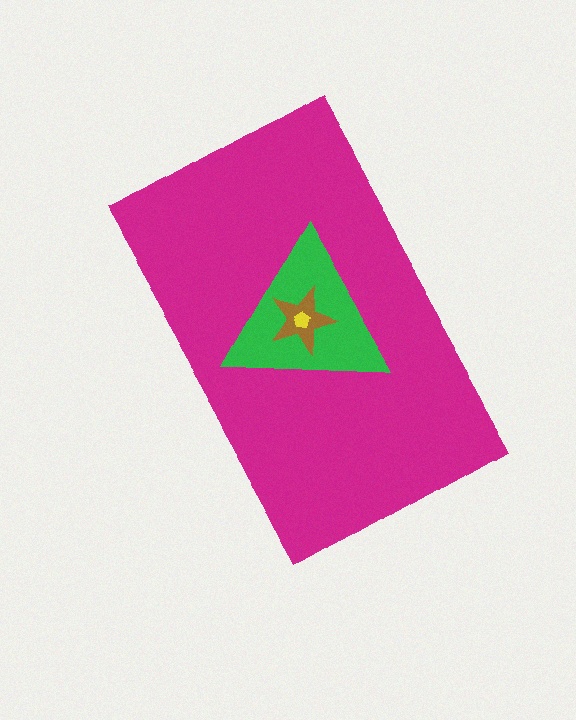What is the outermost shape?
The magenta rectangle.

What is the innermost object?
The yellow pentagon.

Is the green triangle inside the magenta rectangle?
Yes.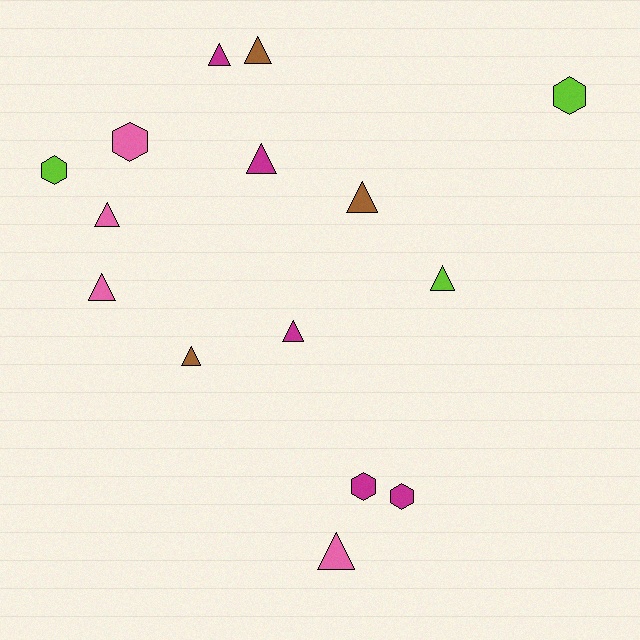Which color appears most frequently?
Magenta, with 5 objects.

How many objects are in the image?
There are 15 objects.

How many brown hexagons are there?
There are no brown hexagons.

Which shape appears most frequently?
Triangle, with 10 objects.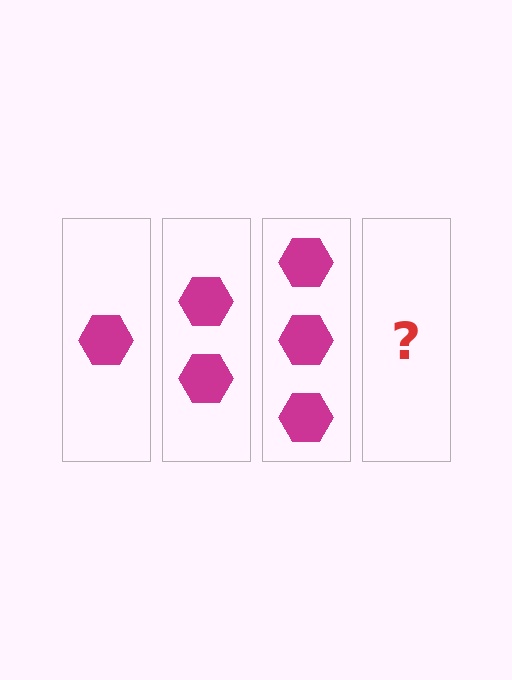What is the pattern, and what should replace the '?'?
The pattern is that each step adds one more hexagon. The '?' should be 4 hexagons.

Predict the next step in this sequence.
The next step is 4 hexagons.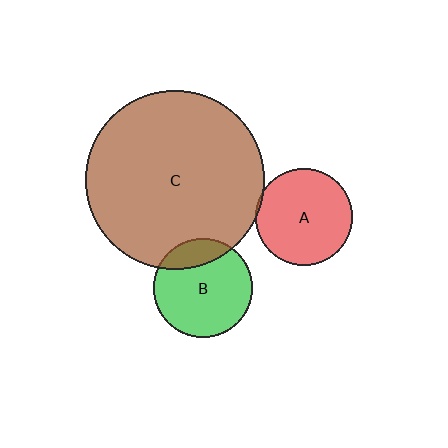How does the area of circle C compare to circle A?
Approximately 3.4 times.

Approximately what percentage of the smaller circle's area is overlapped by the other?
Approximately 20%.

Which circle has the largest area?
Circle C (brown).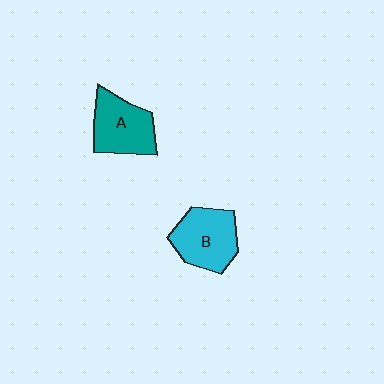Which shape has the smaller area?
Shape A (teal).